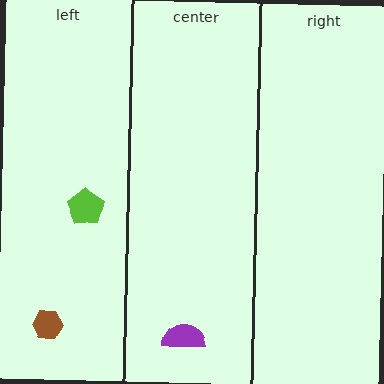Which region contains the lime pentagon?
The left region.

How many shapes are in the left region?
2.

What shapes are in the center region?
The purple semicircle.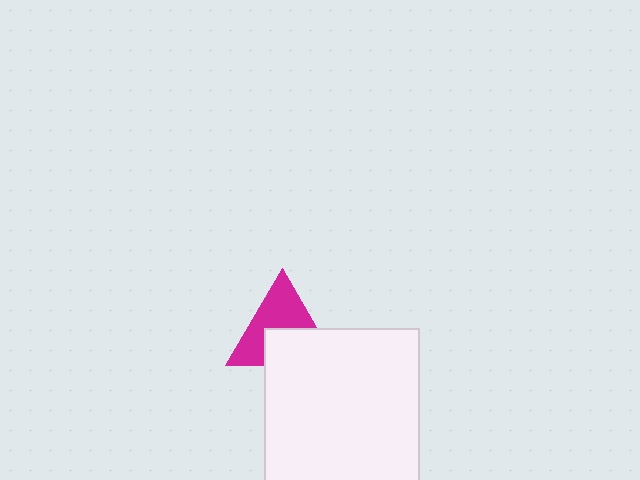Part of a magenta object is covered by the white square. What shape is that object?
It is a triangle.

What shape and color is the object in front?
The object in front is a white square.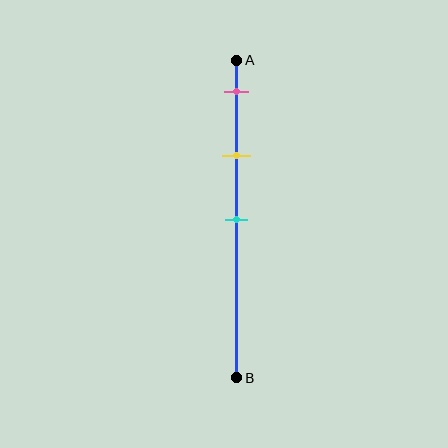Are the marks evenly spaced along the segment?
Yes, the marks are approximately evenly spaced.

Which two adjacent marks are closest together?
The pink and yellow marks are the closest adjacent pair.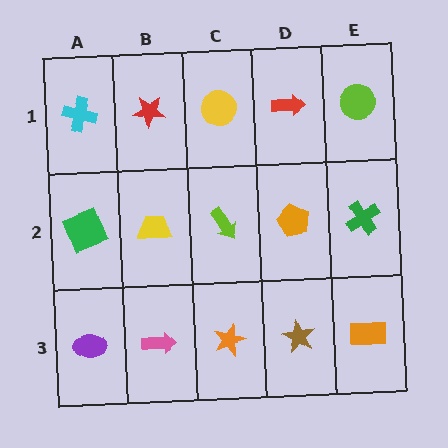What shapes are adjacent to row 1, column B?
A yellow trapezoid (row 2, column B), a cyan cross (row 1, column A), a yellow circle (row 1, column C).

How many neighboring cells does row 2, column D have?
4.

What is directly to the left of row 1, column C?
A red star.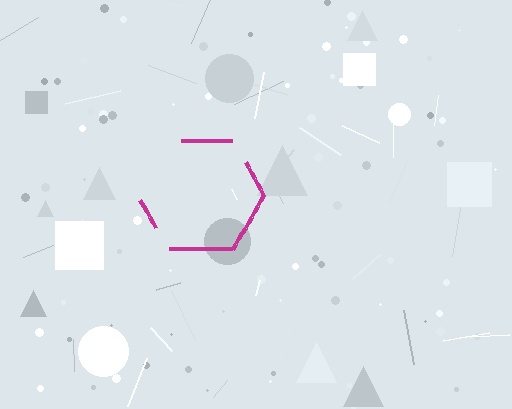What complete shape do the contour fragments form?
The contour fragments form a hexagon.